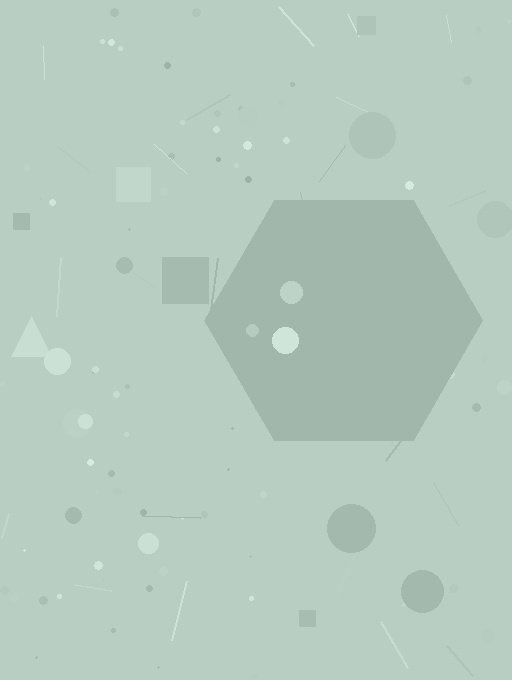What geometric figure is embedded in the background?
A hexagon is embedded in the background.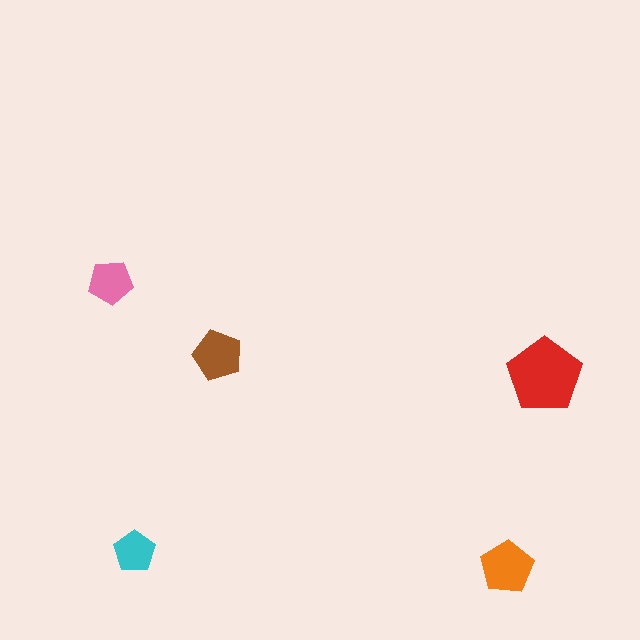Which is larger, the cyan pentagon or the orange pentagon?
The orange one.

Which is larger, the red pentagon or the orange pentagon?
The red one.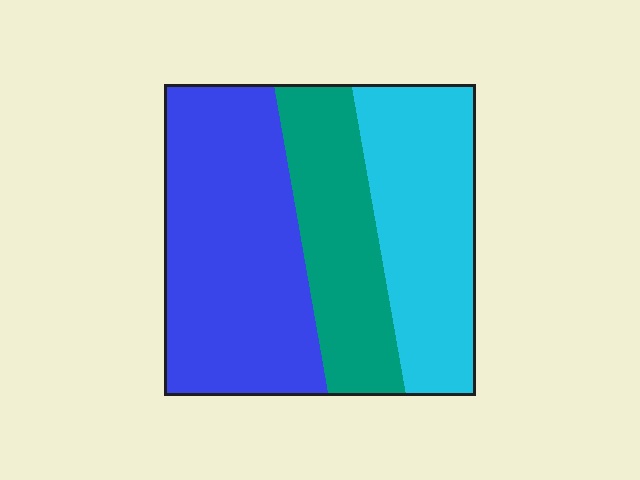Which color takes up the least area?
Teal, at roughly 25%.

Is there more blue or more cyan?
Blue.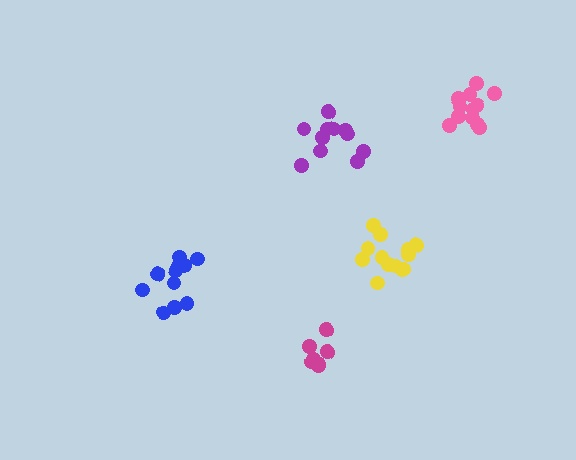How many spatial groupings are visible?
There are 5 spatial groupings.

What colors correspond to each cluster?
The clusters are colored: pink, purple, blue, magenta, yellow.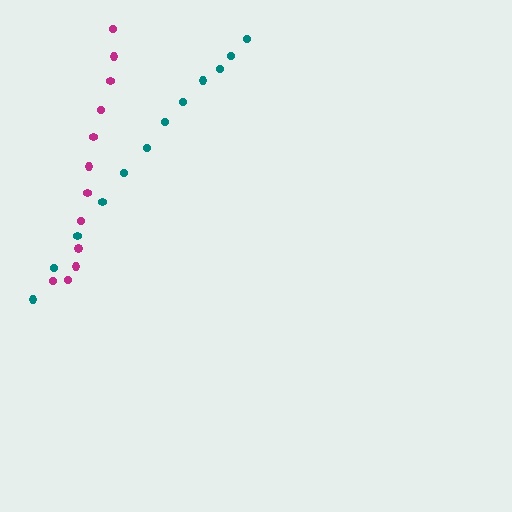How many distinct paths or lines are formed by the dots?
There are 2 distinct paths.